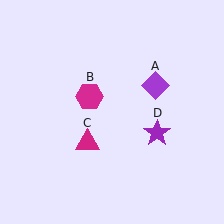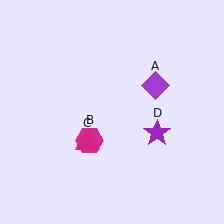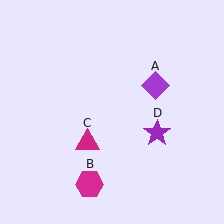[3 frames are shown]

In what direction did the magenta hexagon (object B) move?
The magenta hexagon (object B) moved down.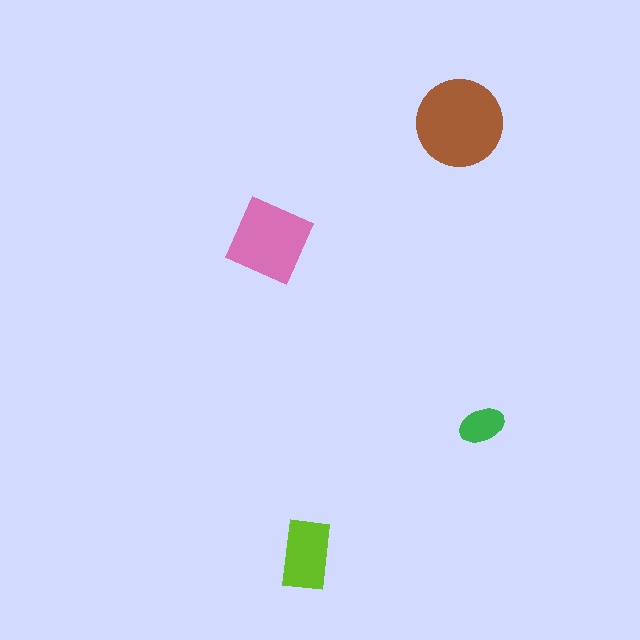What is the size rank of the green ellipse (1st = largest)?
4th.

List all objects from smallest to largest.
The green ellipse, the lime rectangle, the pink diamond, the brown circle.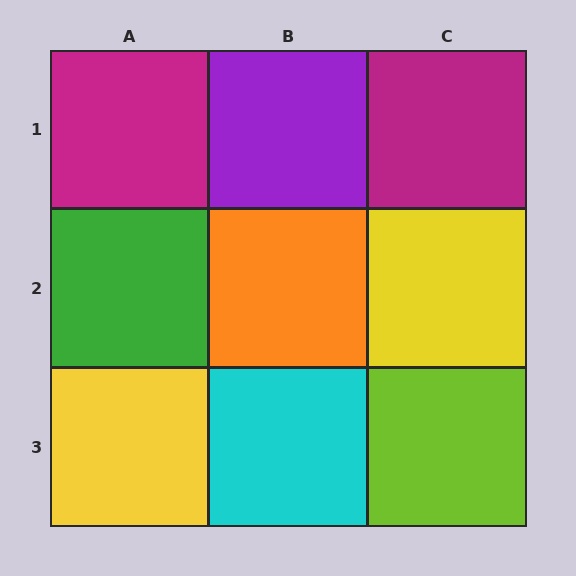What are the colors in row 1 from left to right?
Magenta, purple, magenta.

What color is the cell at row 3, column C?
Lime.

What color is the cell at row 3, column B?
Cyan.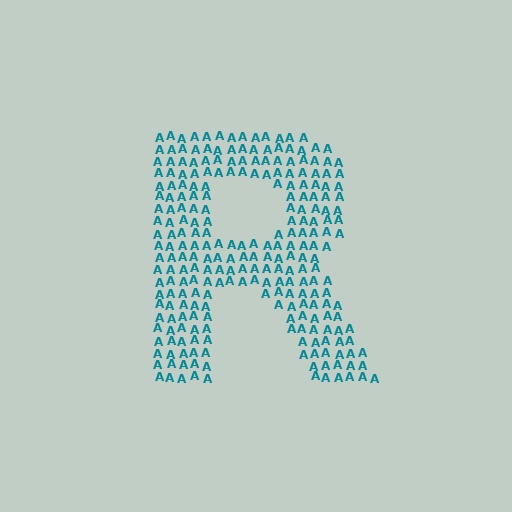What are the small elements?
The small elements are letter A's.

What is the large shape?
The large shape is the letter R.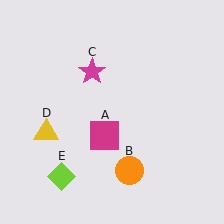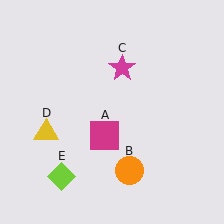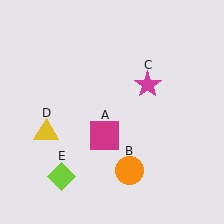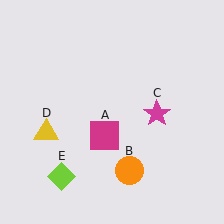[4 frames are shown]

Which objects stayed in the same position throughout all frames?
Magenta square (object A) and orange circle (object B) and yellow triangle (object D) and lime diamond (object E) remained stationary.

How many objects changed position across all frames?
1 object changed position: magenta star (object C).